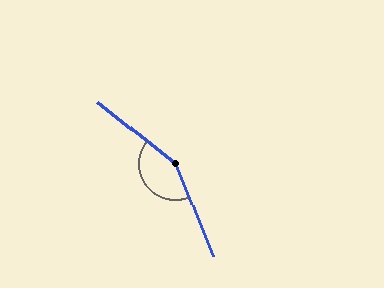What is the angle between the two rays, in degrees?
Approximately 150 degrees.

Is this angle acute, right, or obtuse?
It is obtuse.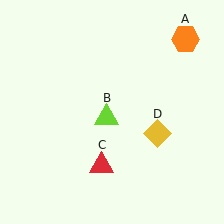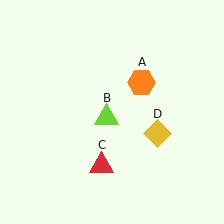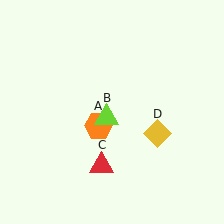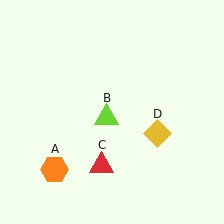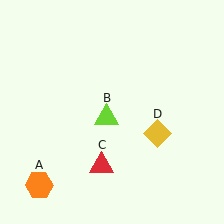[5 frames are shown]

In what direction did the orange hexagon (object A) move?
The orange hexagon (object A) moved down and to the left.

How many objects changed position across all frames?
1 object changed position: orange hexagon (object A).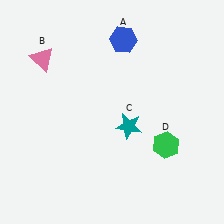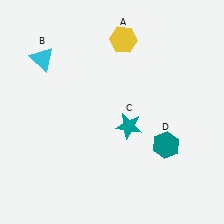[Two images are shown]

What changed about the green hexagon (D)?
In Image 1, D is green. In Image 2, it changed to teal.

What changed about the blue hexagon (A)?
In Image 1, A is blue. In Image 2, it changed to yellow.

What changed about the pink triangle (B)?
In Image 1, B is pink. In Image 2, it changed to cyan.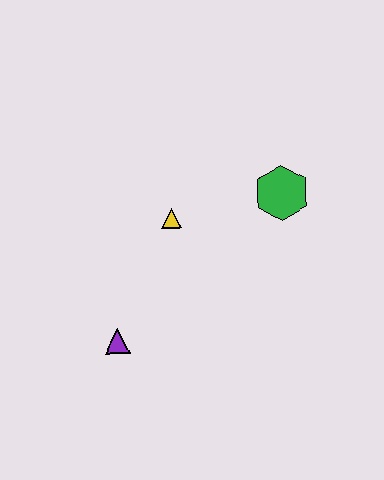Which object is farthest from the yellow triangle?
The purple triangle is farthest from the yellow triangle.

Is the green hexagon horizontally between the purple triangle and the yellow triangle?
No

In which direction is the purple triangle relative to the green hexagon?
The purple triangle is to the left of the green hexagon.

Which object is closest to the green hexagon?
The yellow triangle is closest to the green hexagon.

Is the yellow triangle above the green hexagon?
No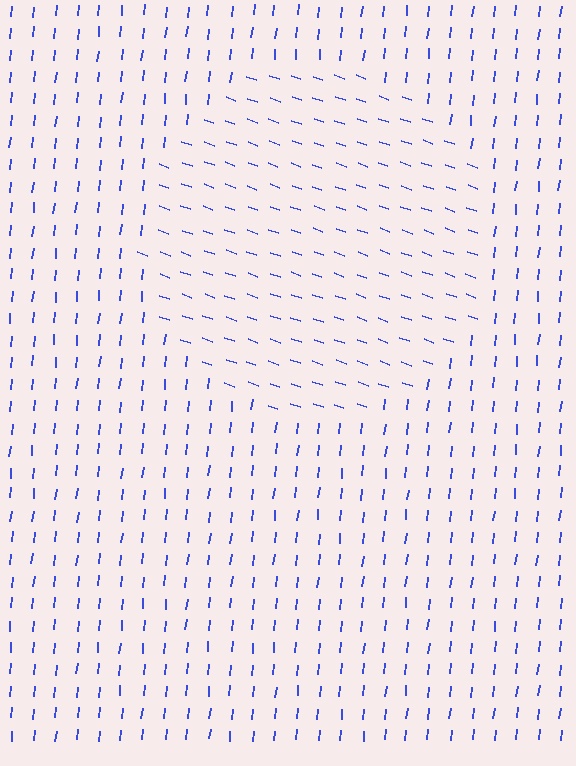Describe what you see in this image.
The image is filled with small blue line segments. A circle region in the image has lines oriented differently from the surrounding lines, creating a visible texture boundary.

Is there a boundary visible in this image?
Yes, there is a texture boundary formed by a change in line orientation.